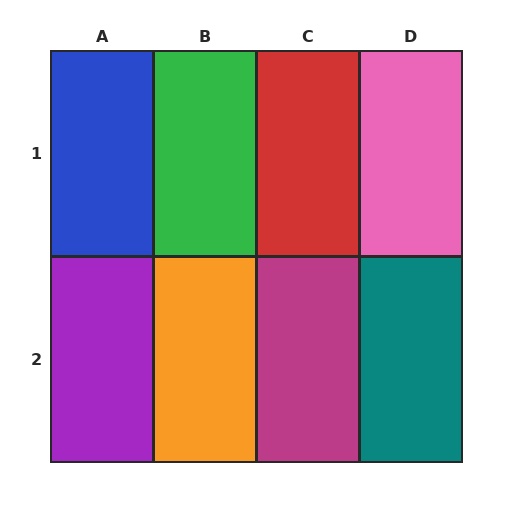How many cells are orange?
1 cell is orange.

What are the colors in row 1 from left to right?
Blue, green, red, pink.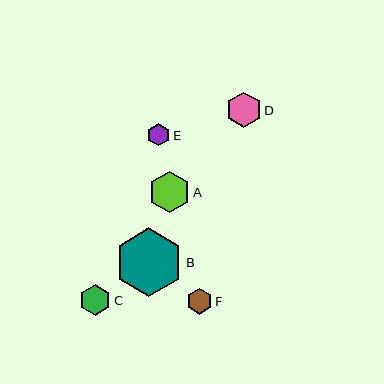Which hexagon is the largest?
Hexagon B is the largest with a size of approximately 69 pixels.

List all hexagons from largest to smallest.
From largest to smallest: B, A, D, C, F, E.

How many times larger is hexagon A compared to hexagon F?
Hexagon A is approximately 1.6 times the size of hexagon F.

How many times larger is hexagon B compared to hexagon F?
Hexagon B is approximately 2.7 times the size of hexagon F.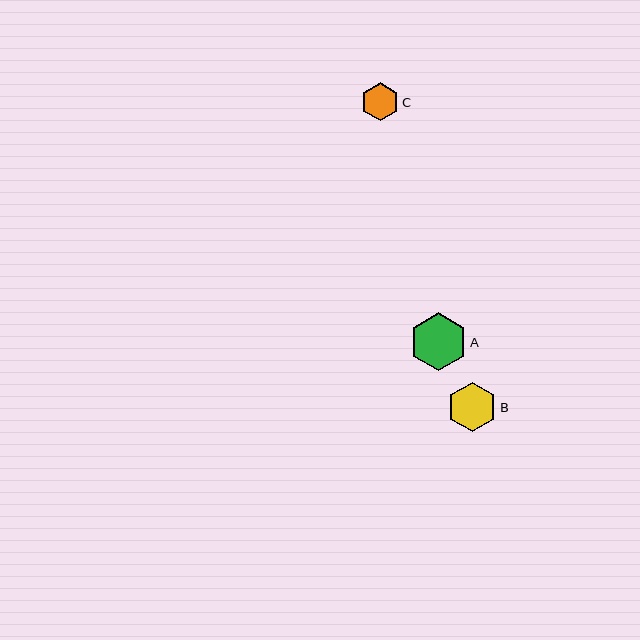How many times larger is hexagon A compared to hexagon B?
Hexagon A is approximately 1.2 times the size of hexagon B.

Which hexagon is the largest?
Hexagon A is the largest with a size of approximately 58 pixels.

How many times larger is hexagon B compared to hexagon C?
Hexagon B is approximately 1.3 times the size of hexagon C.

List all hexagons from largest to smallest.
From largest to smallest: A, B, C.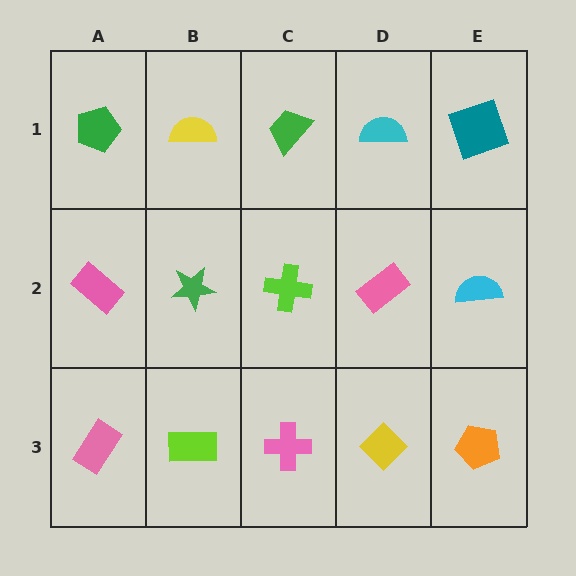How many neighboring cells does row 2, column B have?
4.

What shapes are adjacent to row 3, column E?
A cyan semicircle (row 2, column E), a yellow diamond (row 3, column D).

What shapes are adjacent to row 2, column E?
A teal square (row 1, column E), an orange pentagon (row 3, column E), a pink rectangle (row 2, column D).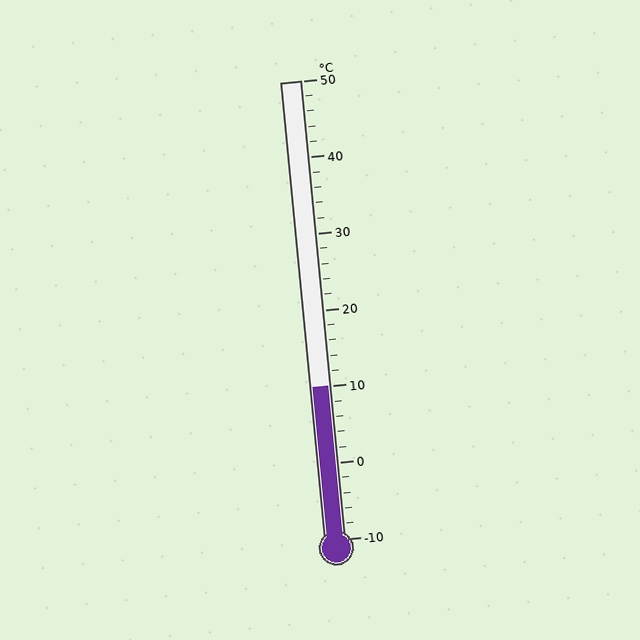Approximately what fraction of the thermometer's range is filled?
The thermometer is filled to approximately 35% of its range.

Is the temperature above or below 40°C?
The temperature is below 40°C.